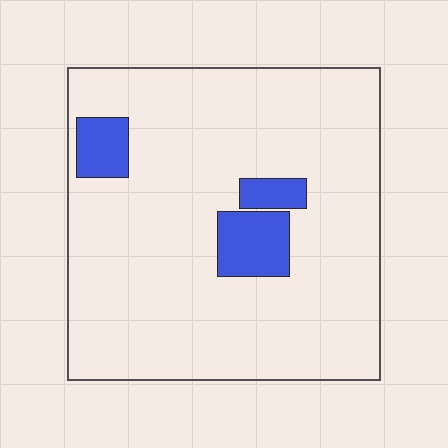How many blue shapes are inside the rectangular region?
3.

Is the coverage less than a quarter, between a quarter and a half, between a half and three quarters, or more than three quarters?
Less than a quarter.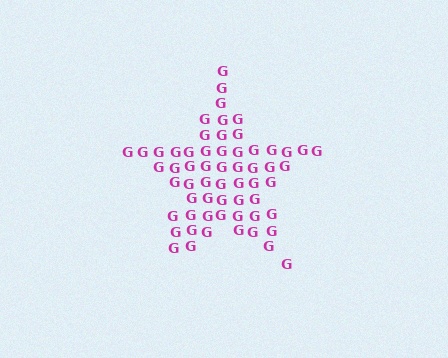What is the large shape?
The large shape is a star.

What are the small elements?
The small elements are letter G's.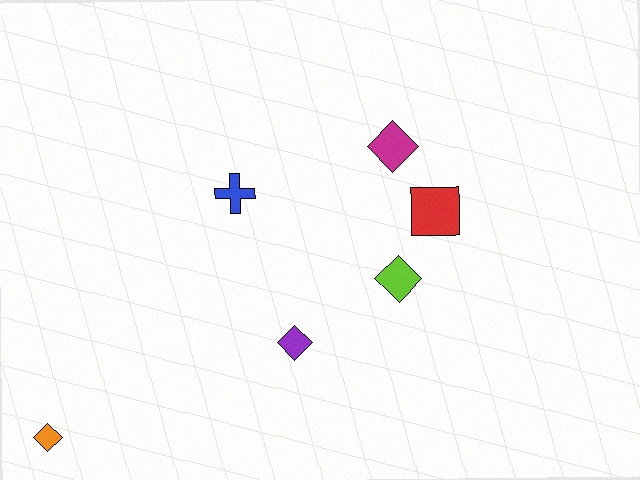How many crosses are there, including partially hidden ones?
There is 1 cross.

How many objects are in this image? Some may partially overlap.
There are 6 objects.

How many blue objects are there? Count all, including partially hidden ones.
There is 1 blue object.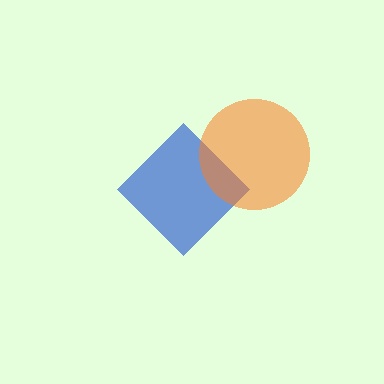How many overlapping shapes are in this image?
There are 2 overlapping shapes in the image.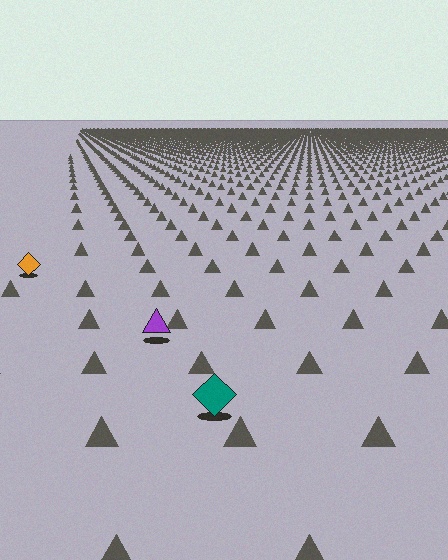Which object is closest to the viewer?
The teal diamond is closest. The texture marks near it are larger and more spread out.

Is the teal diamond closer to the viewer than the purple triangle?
Yes. The teal diamond is closer — you can tell from the texture gradient: the ground texture is coarser near it.